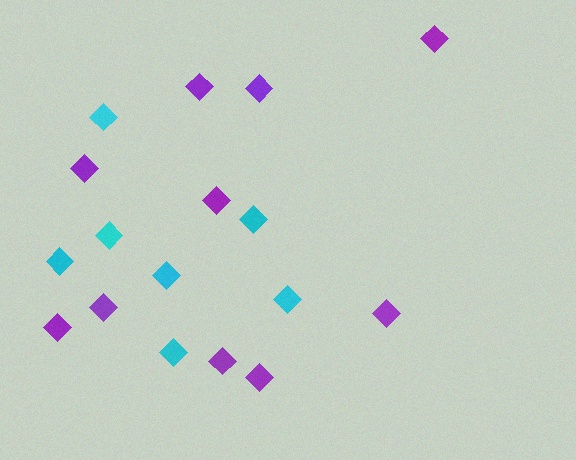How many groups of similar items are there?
There are 2 groups: one group of cyan diamonds (7) and one group of purple diamonds (10).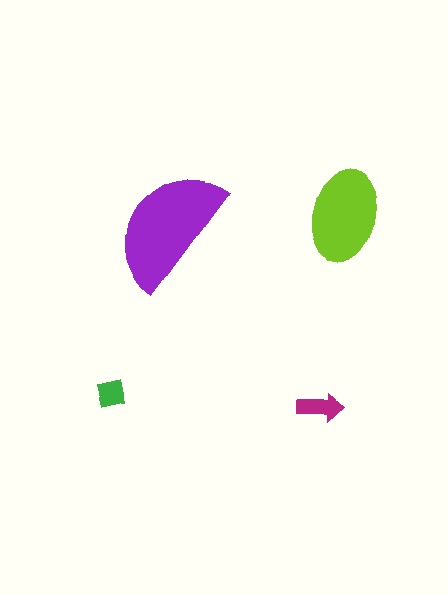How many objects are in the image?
There are 4 objects in the image.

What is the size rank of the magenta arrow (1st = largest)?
3rd.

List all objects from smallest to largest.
The green square, the magenta arrow, the lime ellipse, the purple semicircle.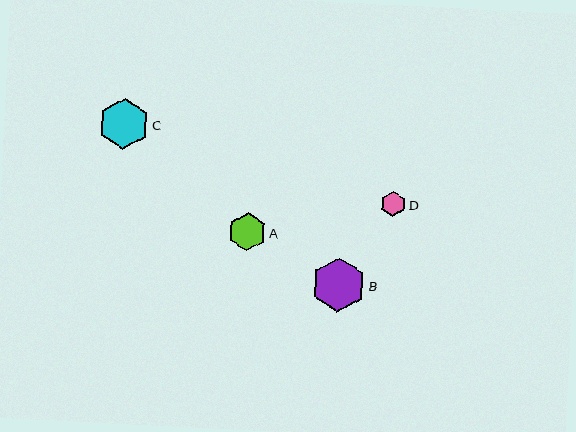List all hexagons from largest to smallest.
From largest to smallest: B, C, A, D.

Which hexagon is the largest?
Hexagon B is the largest with a size of approximately 54 pixels.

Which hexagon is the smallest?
Hexagon D is the smallest with a size of approximately 25 pixels.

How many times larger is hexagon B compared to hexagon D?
Hexagon B is approximately 2.2 times the size of hexagon D.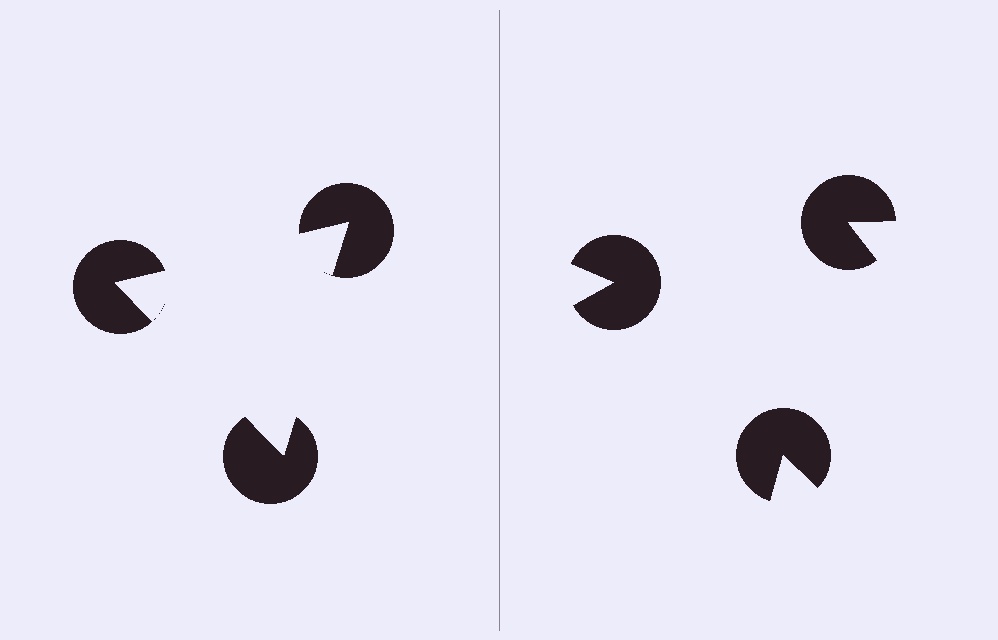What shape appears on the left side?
An illusory triangle.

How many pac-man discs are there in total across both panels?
6 — 3 on each side.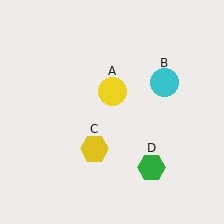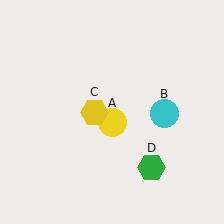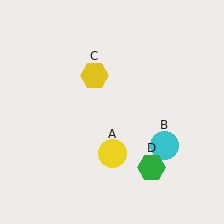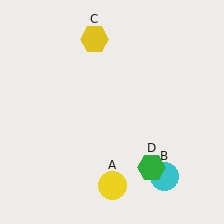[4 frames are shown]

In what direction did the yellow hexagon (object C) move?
The yellow hexagon (object C) moved up.